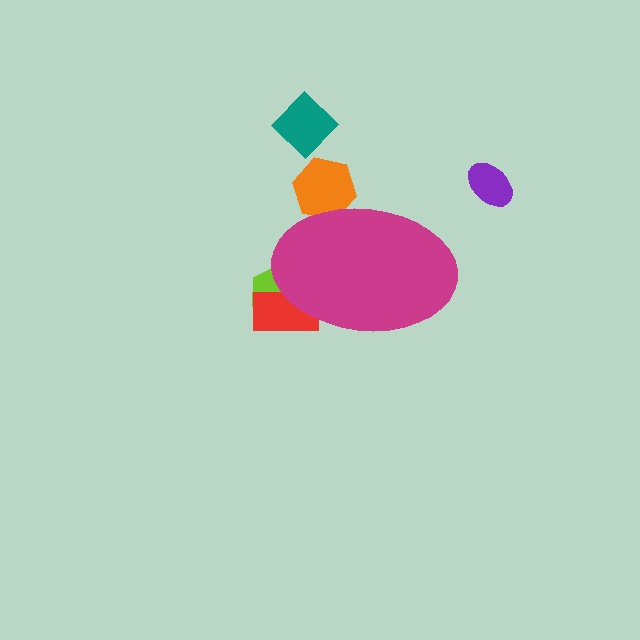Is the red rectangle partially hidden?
Yes, the red rectangle is partially hidden behind the magenta ellipse.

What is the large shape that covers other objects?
A magenta ellipse.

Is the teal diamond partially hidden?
No, the teal diamond is fully visible.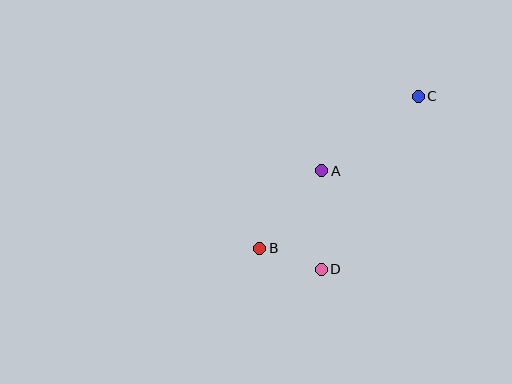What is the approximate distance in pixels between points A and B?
The distance between A and B is approximately 99 pixels.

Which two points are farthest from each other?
Points B and C are farthest from each other.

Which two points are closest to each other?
Points B and D are closest to each other.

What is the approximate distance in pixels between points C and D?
The distance between C and D is approximately 198 pixels.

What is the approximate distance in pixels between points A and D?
The distance between A and D is approximately 99 pixels.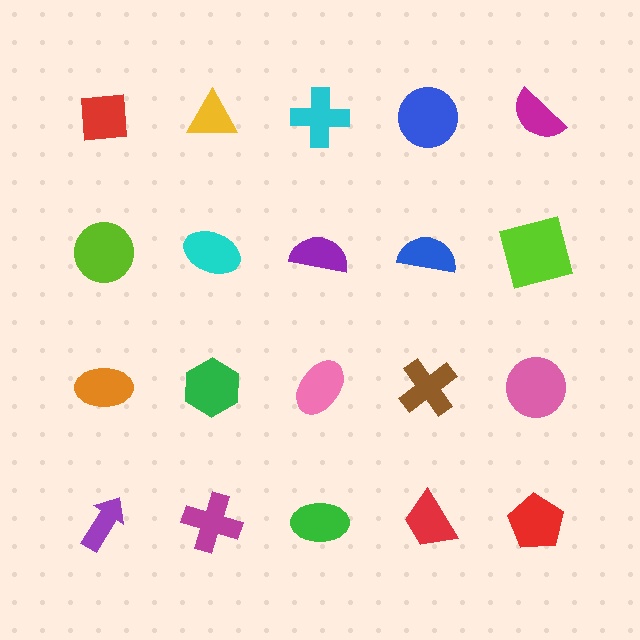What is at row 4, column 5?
A red pentagon.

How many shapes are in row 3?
5 shapes.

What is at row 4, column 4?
A red trapezoid.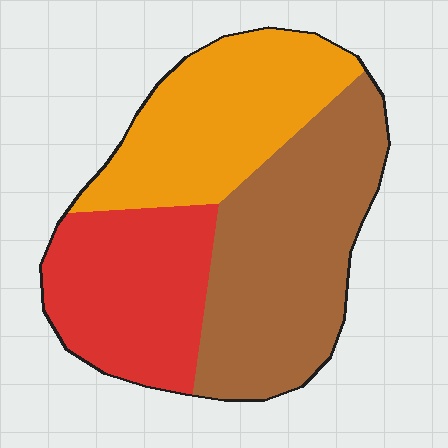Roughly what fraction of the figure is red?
Red takes up about one quarter (1/4) of the figure.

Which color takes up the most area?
Brown, at roughly 40%.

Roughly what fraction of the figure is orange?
Orange takes up between a quarter and a half of the figure.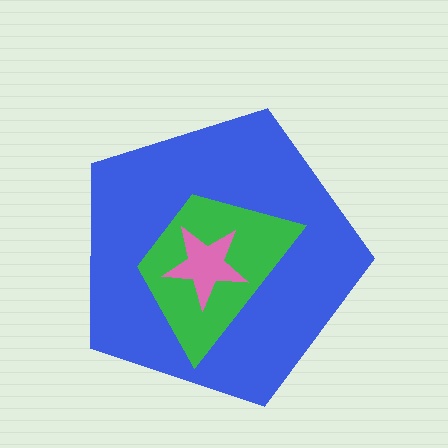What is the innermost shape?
The pink star.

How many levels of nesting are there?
3.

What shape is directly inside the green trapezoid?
The pink star.